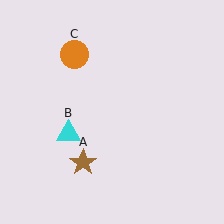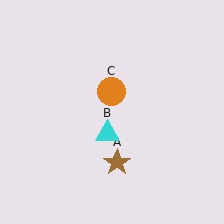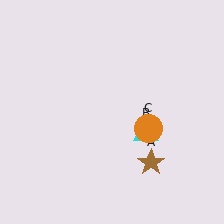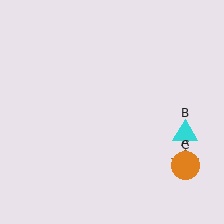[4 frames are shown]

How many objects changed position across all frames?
3 objects changed position: brown star (object A), cyan triangle (object B), orange circle (object C).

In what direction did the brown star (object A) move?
The brown star (object A) moved right.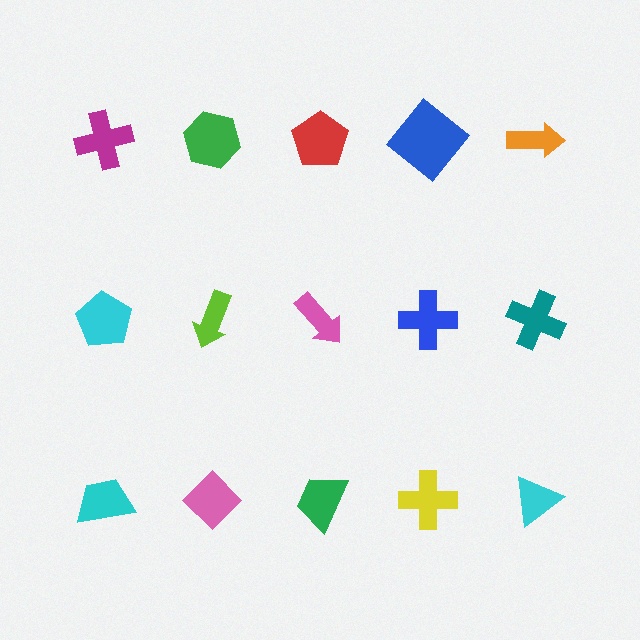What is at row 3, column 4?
A yellow cross.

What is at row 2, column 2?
A lime arrow.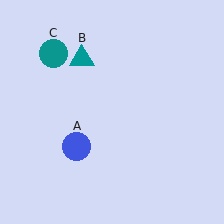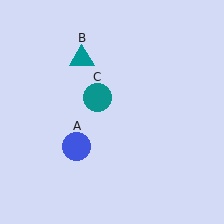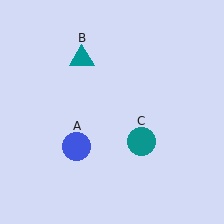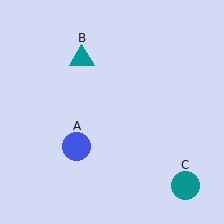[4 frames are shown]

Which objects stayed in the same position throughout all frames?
Blue circle (object A) and teal triangle (object B) remained stationary.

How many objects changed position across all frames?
1 object changed position: teal circle (object C).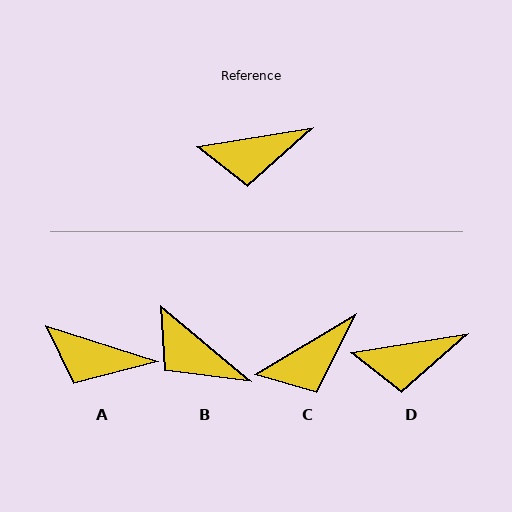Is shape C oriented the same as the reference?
No, it is off by about 22 degrees.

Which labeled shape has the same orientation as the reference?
D.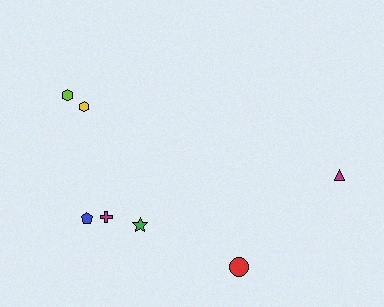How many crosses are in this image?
There is 1 cross.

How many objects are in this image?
There are 7 objects.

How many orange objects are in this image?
There are no orange objects.